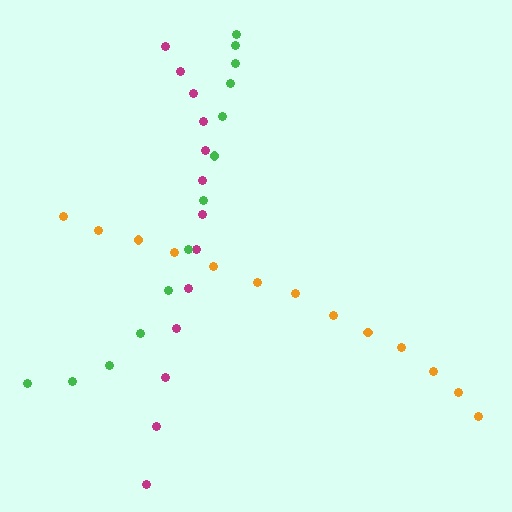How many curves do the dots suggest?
There are 3 distinct paths.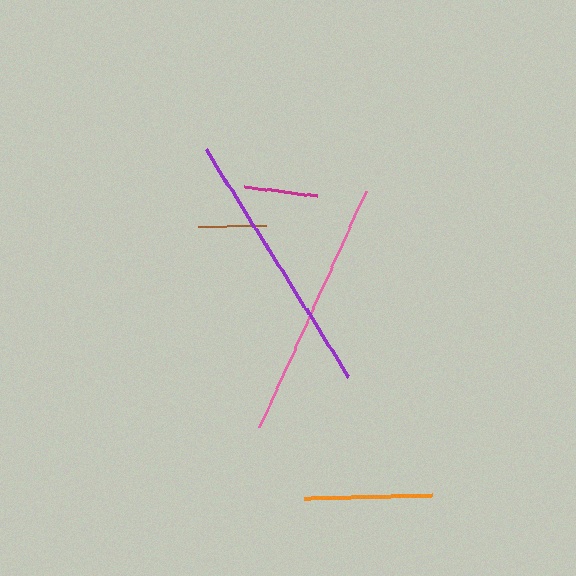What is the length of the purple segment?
The purple segment is approximately 269 pixels long.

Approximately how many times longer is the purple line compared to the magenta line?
The purple line is approximately 3.7 times the length of the magenta line.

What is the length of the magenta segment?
The magenta segment is approximately 74 pixels long.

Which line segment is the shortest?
The brown line is the shortest at approximately 68 pixels.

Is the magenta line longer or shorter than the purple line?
The purple line is longer than the magenta line.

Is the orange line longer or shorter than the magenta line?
The orange line is longer than the magenta line.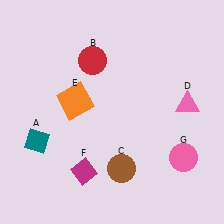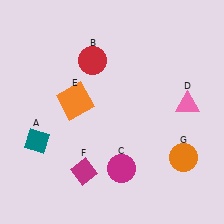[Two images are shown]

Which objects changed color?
C changed from brown to magenta. G changed from pink to orange.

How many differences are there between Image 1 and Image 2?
There are 2 differences between the two images.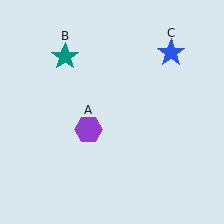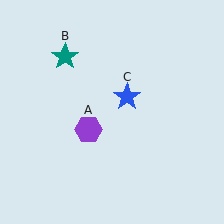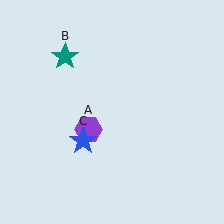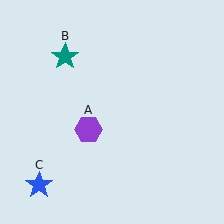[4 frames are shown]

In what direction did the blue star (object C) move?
The blue star (object C) moved down and to the left.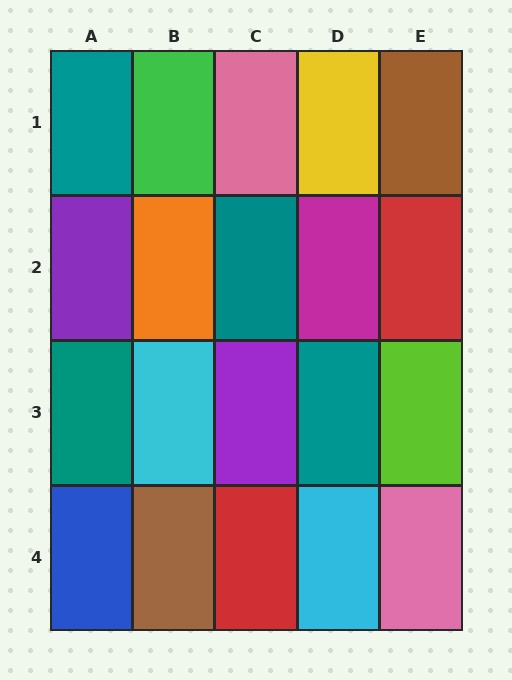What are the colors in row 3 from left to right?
Teal, cyan, purple, teal, lime.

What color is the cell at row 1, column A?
Teal.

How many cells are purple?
2 cells are purple.